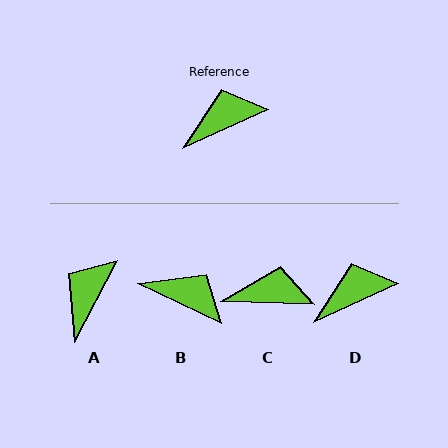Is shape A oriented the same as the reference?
No, it is off by about 38 degrees.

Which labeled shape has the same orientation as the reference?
D.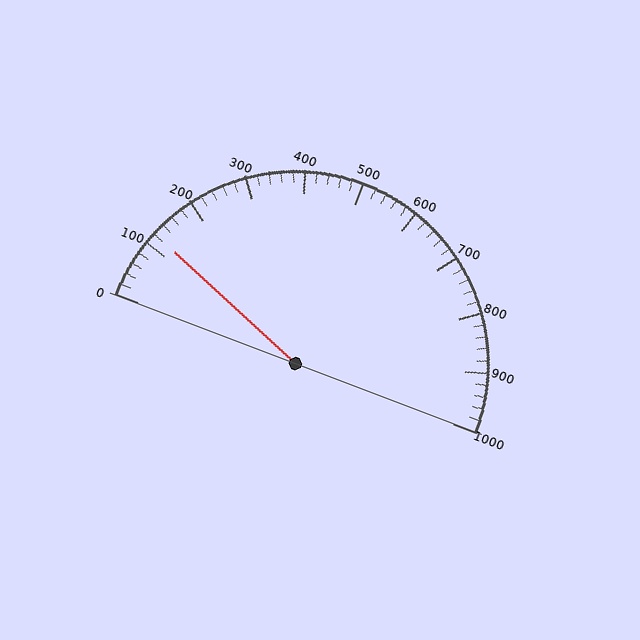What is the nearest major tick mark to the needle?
The nearest major tick mark is 100.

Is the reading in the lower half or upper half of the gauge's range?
The reading is in the lower half of the range (0 to 1000).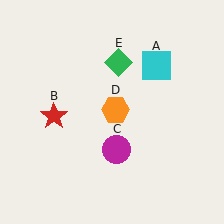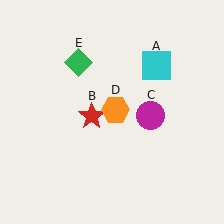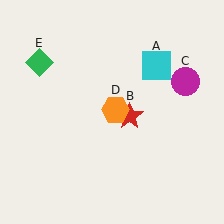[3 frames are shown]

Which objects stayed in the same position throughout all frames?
Cyan square (object A) and orange hexagon (object D) remained stationary.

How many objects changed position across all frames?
3 objects changed position: red star (object B), magenta circle (object C), green diamond (object E).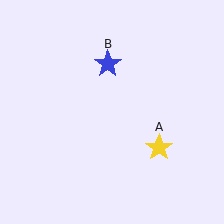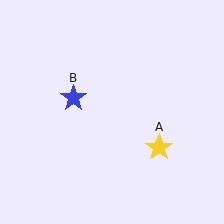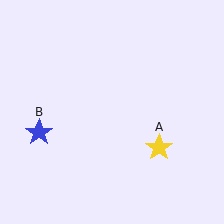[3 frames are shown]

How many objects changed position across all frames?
1 object changed position: blue star (object B).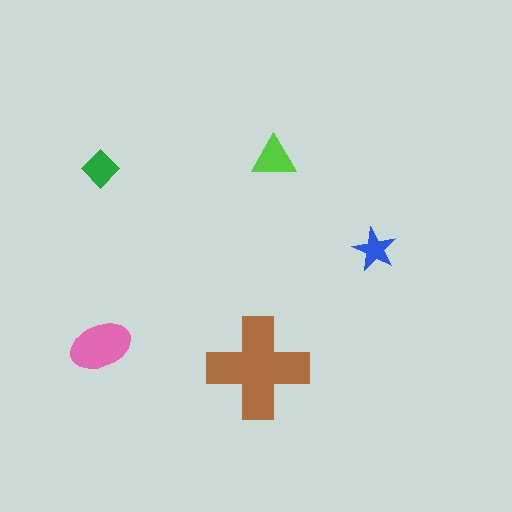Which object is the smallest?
The blue star.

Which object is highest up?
The lime triangle is topmost.